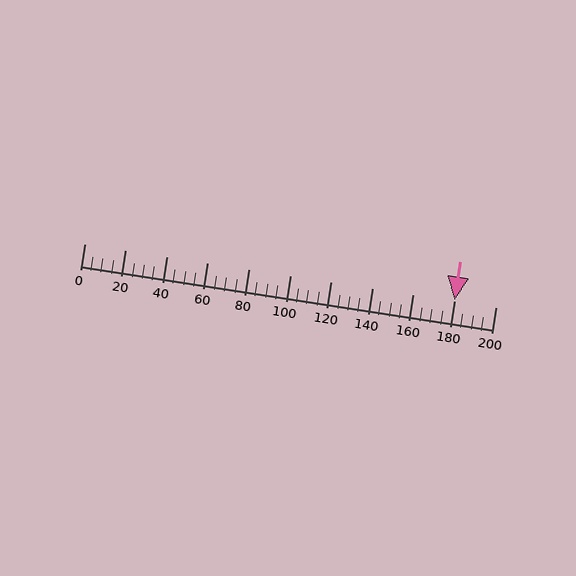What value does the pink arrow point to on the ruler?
The pink arrow points to approximately 180.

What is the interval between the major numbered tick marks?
The major tick marks are spaced 20 units apart.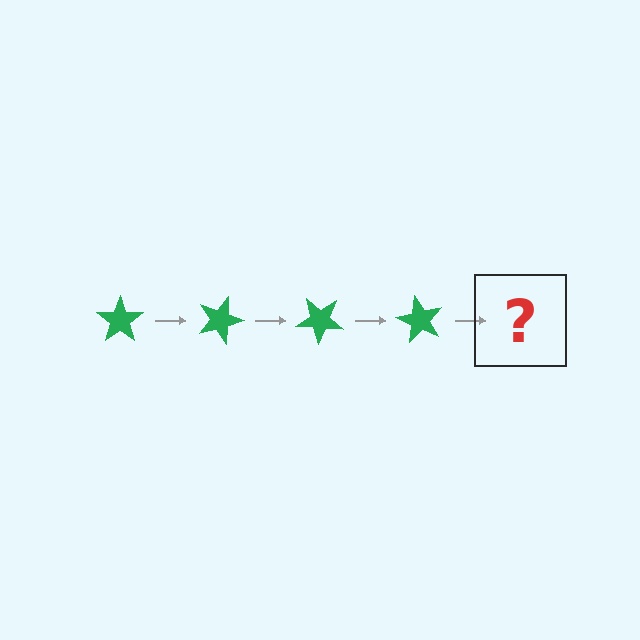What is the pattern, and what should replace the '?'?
The pattern is that the star rotates 20 degrees each step. The '?' should be a green star rotated 80 degrees.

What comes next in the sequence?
The next element should be a green star rotated 80 degrees.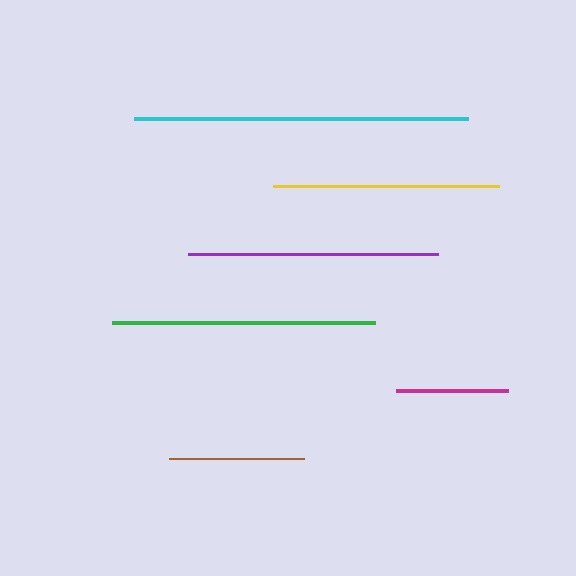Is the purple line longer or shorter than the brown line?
The purple line is longer than the brown line.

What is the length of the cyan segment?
The cyan segment is approximately 334 pixels long.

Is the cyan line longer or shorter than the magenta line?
The cyan line is longer than the magenta line.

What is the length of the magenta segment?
The magenta segment is approximately 112 pixels long.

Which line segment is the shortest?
The magenta line is the shortest at approximately 112 pixels.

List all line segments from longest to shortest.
From longest to shortest: cyan, green, purple, yellow, brown, magenta.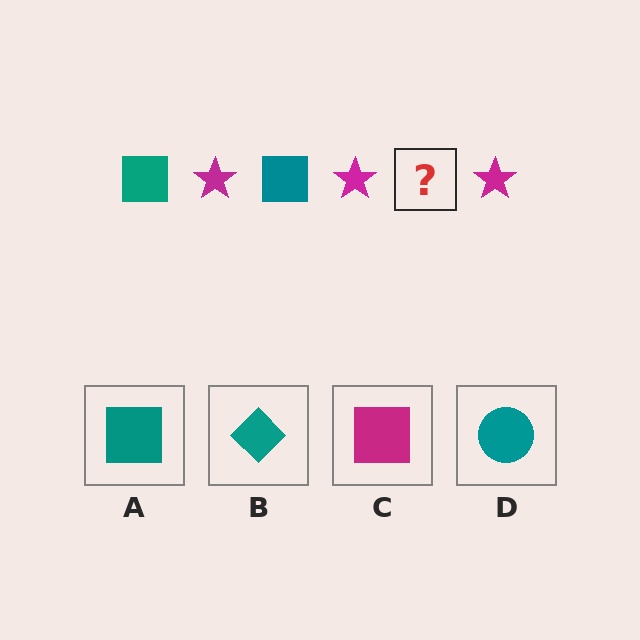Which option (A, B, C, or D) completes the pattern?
A.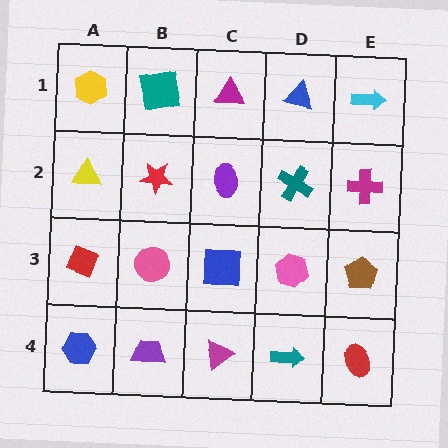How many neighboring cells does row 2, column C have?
4.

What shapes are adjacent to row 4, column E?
A brown pentagon (row 3, column E), a teal arrow (row 4, column D).